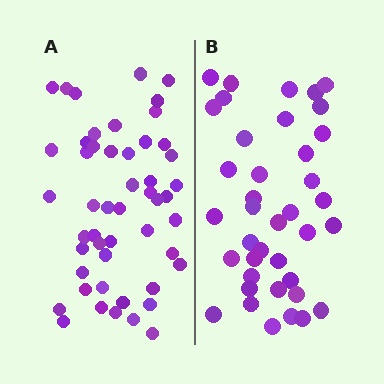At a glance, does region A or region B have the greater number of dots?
Region A (the left region) has more dots.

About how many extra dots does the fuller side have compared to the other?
Region A has roughly 12 or so more dots than region B.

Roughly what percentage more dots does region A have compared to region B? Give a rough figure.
About 30% more.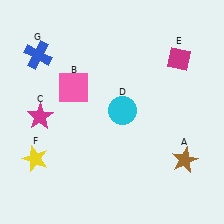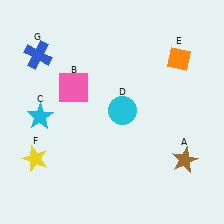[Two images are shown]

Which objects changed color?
C changed from magenta to cyan. E changed from magenta to orange.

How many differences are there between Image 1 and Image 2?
There are 2 differences between the two images.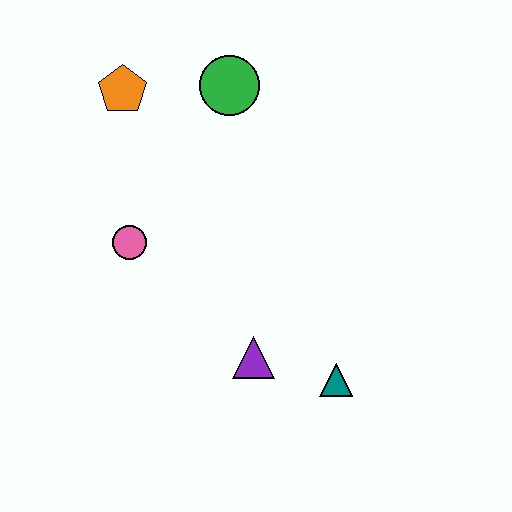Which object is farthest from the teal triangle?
The orange pentagon is farthest from the teal triangle.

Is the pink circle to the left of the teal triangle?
Yes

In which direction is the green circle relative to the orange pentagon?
The green circle is to the right of the orange pentagon.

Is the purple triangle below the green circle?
Yes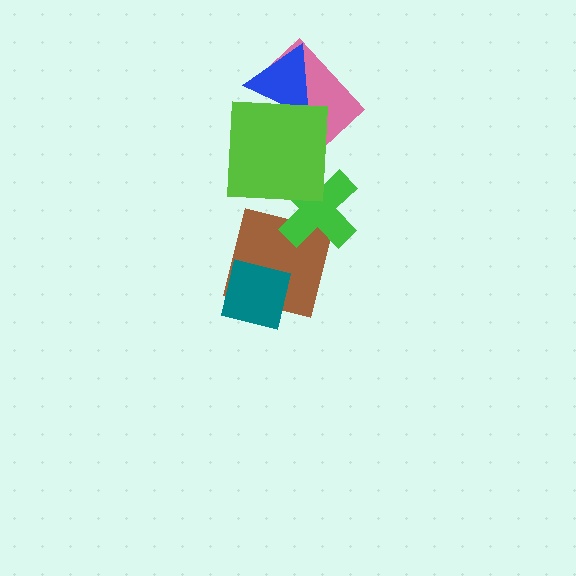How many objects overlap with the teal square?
1 object overlaps with the teal square.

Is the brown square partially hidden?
Yes, it is partially covered by another shape.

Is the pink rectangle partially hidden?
Yes, it is partially covered by another shape.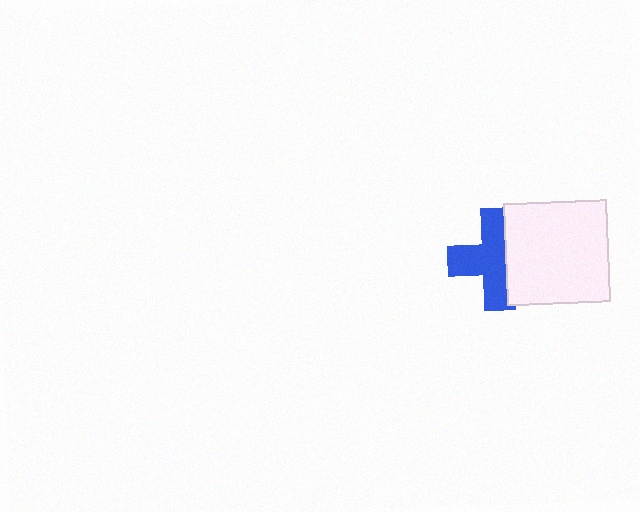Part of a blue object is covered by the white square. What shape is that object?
It is a cross.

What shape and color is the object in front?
The object in front is a white square.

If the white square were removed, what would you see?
You would see the complete blue cross.